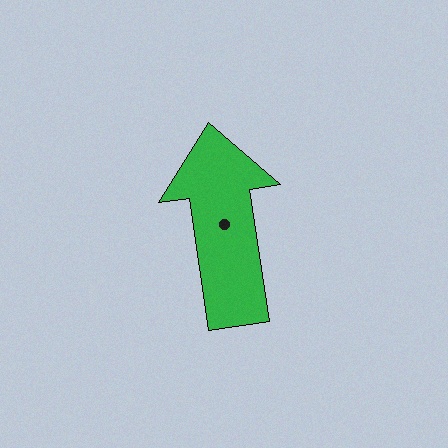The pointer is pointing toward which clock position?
Roughly 12 o'clock.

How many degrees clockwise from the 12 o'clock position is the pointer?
Approximately 352 degrees.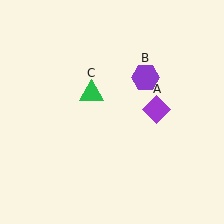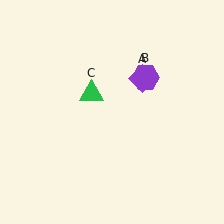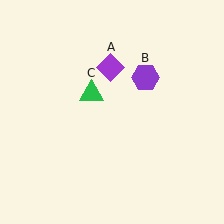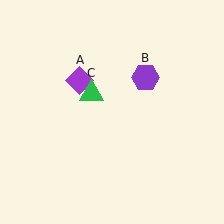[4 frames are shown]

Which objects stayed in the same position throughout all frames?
Purple hexagon (object B) and green triangle (object C) remained stationary.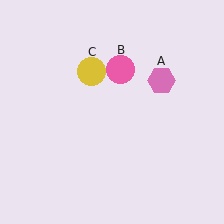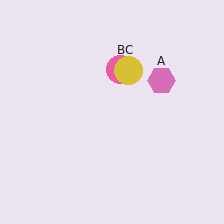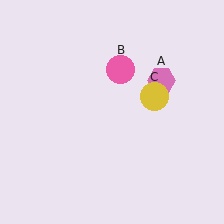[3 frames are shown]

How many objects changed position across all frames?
1 object changed position: yellow circle (object C).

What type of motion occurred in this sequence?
The yellow circle (object C) rotated clockwise around the center of the scene.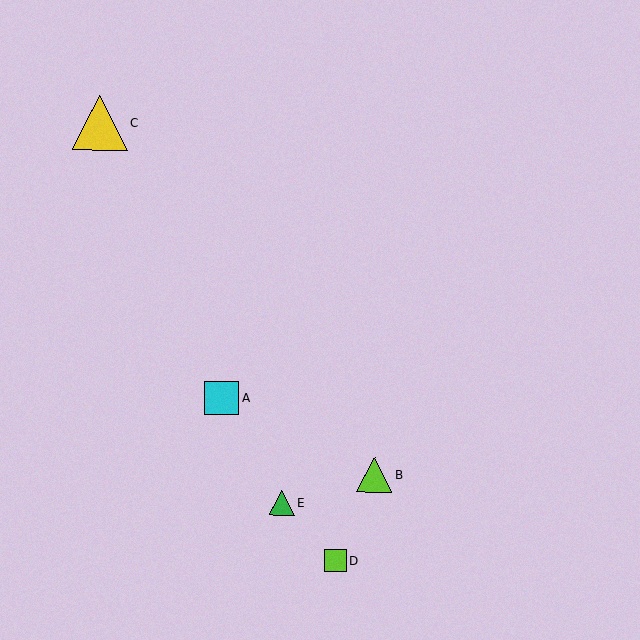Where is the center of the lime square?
The center of the lime square is at (336, 561).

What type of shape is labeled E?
Shape E is a green triangle.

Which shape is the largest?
The yellow triangle (labeled C) is the largest.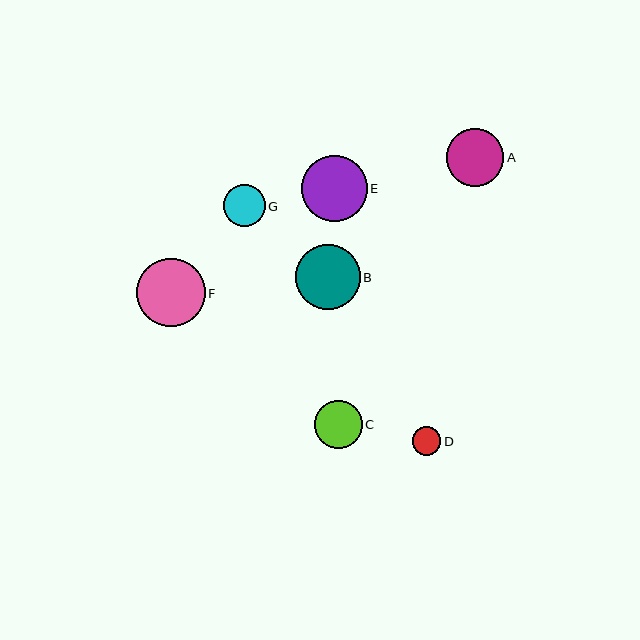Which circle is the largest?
Circle F is the largest with a size of approximately 68 pixels.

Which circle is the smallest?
Circle D is the smallest with a size of approximately 29 pixels.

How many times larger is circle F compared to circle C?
Circle F is approximately 1.4 times the size of circle C.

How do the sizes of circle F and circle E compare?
Circle F and circle E are approximately the same size.